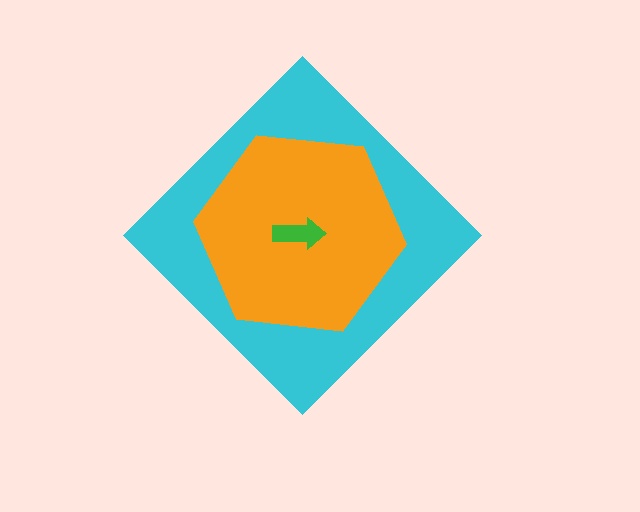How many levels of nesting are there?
3.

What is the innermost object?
The green arrow.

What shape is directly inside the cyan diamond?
The orange hexagon.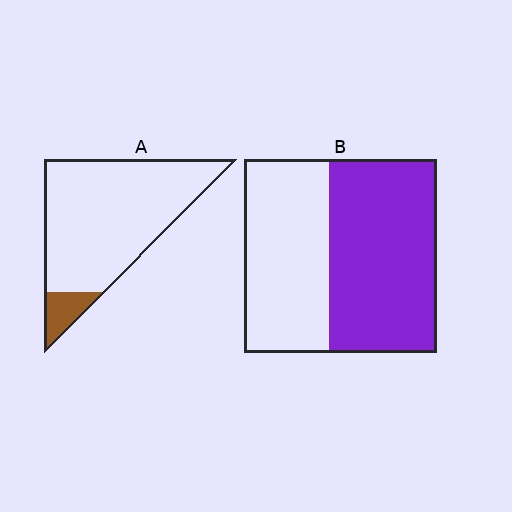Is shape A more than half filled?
No.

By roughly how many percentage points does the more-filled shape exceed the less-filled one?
By roughly 45 percentage points (B over A).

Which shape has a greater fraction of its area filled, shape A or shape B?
Shape B.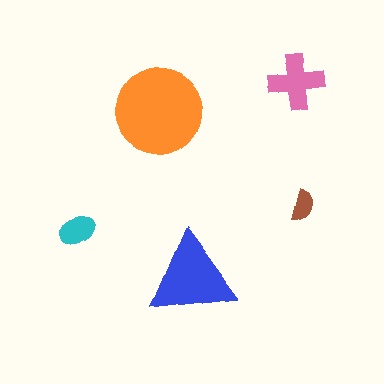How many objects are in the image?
There are 5 objects in the image.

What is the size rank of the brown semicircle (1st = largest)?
5th.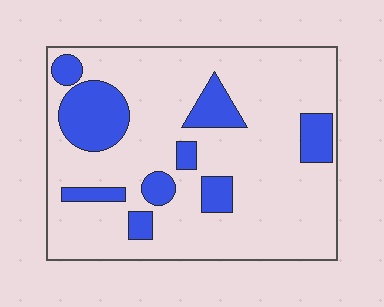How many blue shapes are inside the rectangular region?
9.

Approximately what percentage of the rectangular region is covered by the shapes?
Approximately 20%.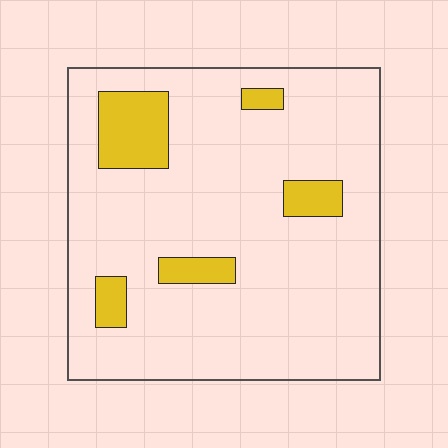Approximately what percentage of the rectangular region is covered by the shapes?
Approximately 15%.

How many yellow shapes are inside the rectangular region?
5.